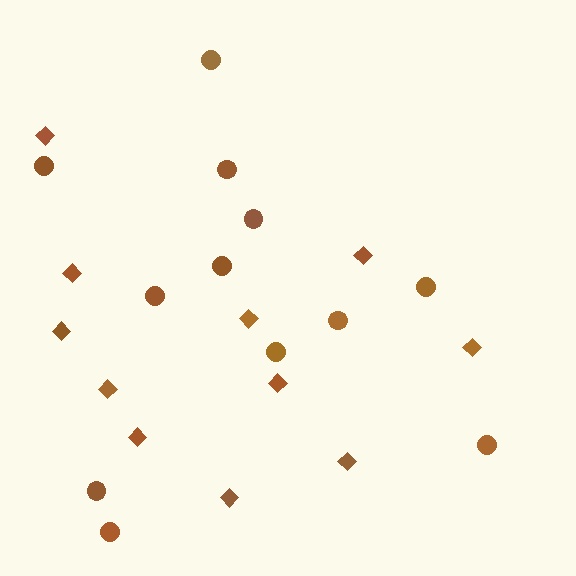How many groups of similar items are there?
There are 2 groups: one group of circles (12) and one group of diamonds (11).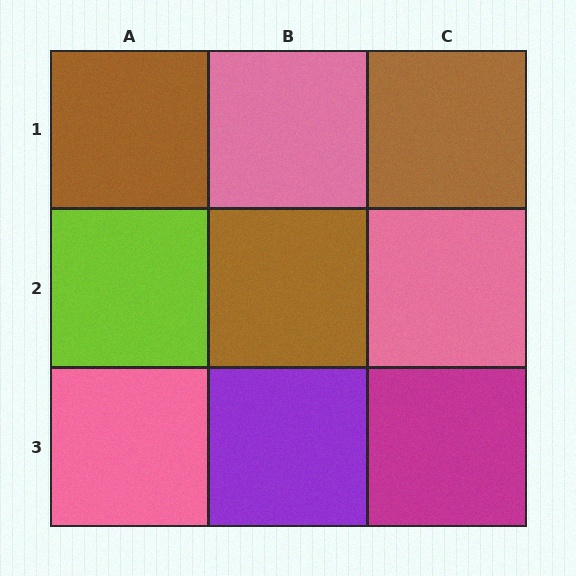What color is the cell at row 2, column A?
Lime.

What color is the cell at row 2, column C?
Pink.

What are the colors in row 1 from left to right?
Brown, pink, brown.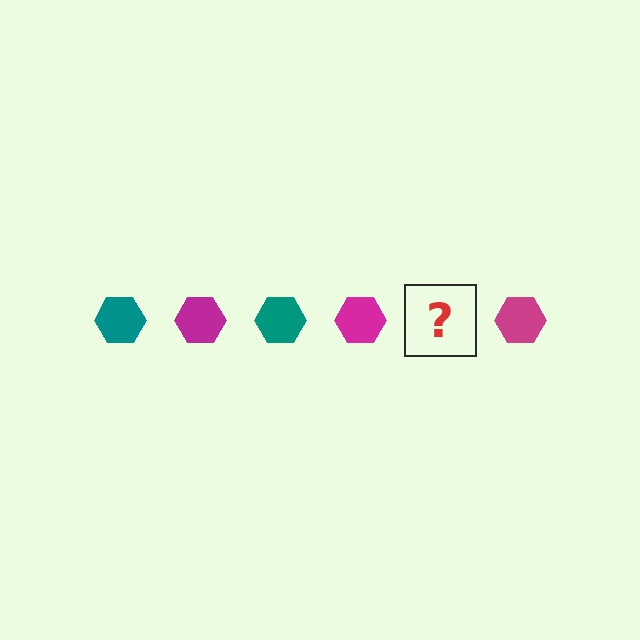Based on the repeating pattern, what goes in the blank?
The blank should be a teal hexagon.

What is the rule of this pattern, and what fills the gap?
The rule is that the pattern cycles through teal, magenta hexagons. The gap should be filled with a teal hexagon.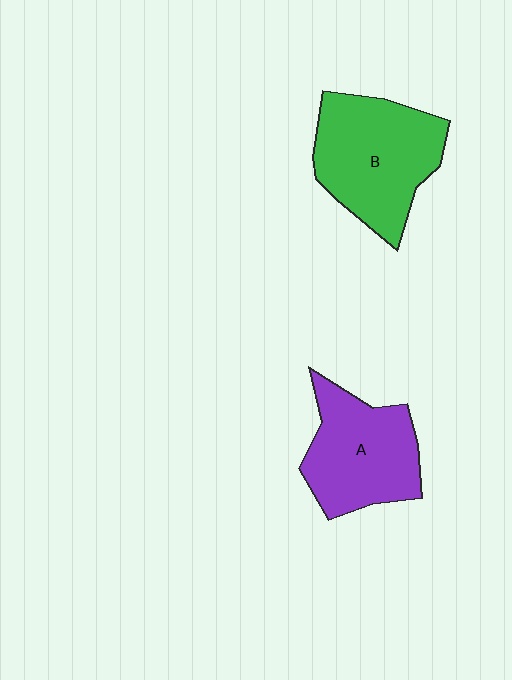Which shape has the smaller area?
Shape A (purple).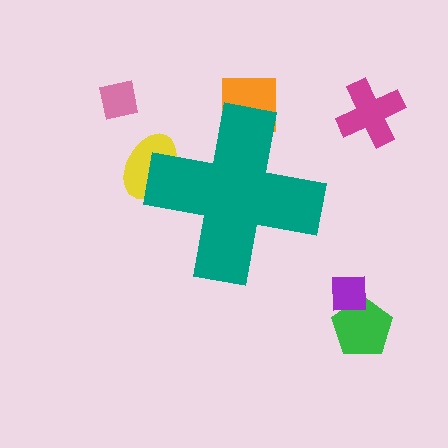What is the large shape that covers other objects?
A teal cross.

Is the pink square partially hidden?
No, the pink square is fully visible.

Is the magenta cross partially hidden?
No, the magenta cross is fully visible.